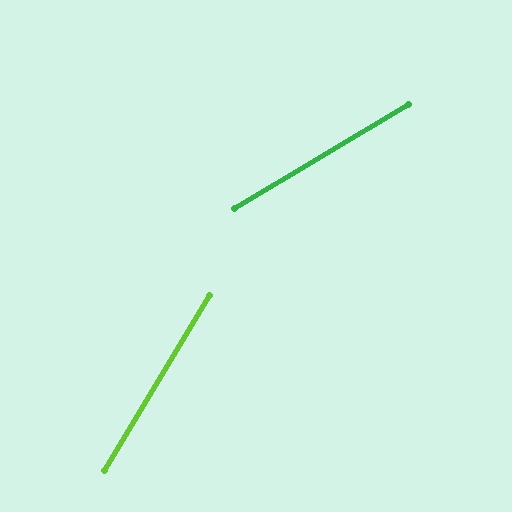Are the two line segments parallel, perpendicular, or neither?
Neither parallel nor perpendicular — they differ by about 28°.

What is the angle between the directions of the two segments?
Approximately 28 degrees.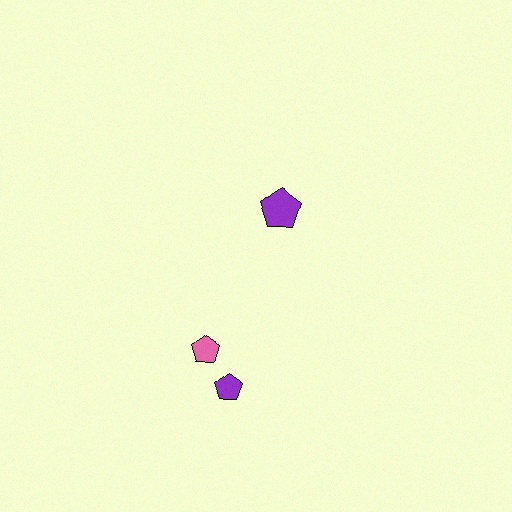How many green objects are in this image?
There are no green objects.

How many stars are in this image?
There are no stars.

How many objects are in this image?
There are 3 objects.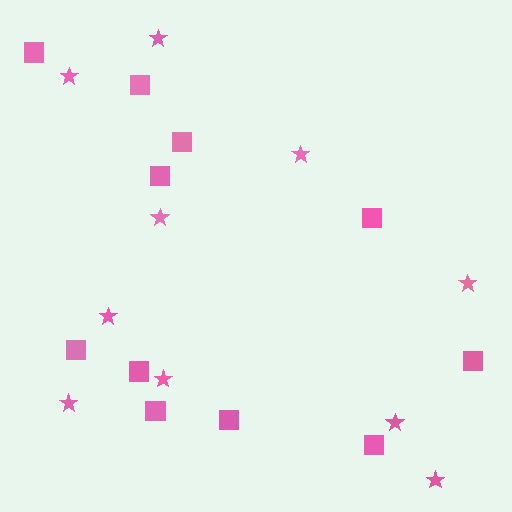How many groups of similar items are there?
There are 2 groups: one group of stars (10) and one group of squares (11).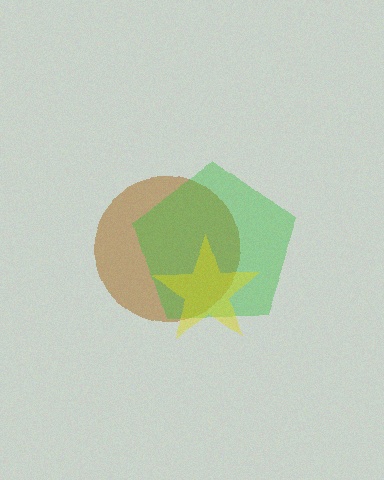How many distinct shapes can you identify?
There are 3 distinct shapes: a brown circle, a green pentagon, a yellow star.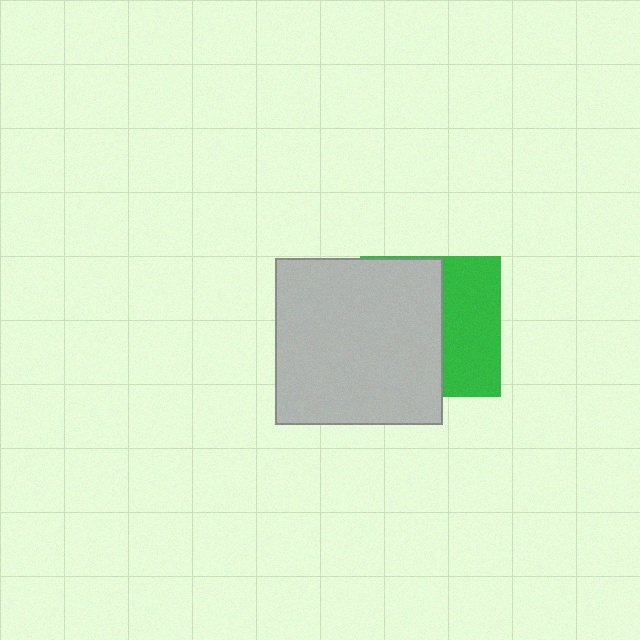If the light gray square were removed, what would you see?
You would see the complete green square.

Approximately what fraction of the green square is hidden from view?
Roughly 58% of the green square is hidden behind the light gray square.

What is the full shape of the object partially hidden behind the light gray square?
The partially hidden object is a green square.